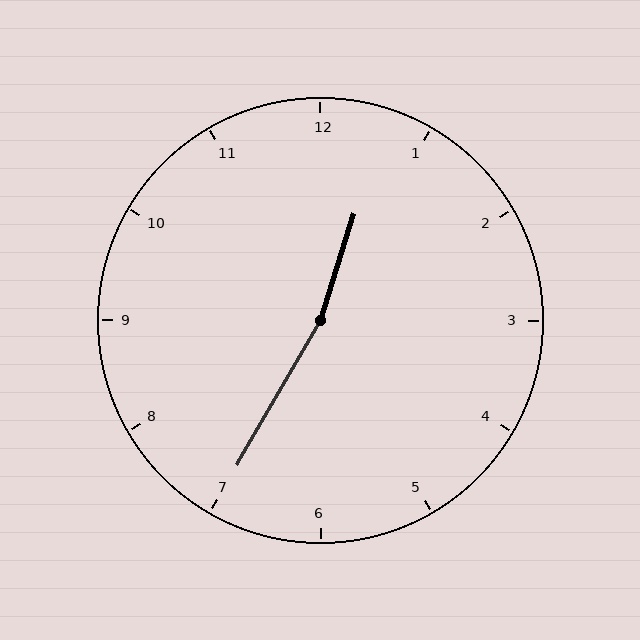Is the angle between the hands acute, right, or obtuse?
It is obtuse.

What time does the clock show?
12:35.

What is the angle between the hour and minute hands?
Approximately 168 degrees.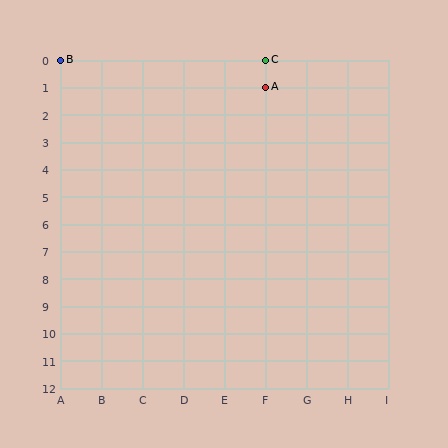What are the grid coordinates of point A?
Point A is at grid coordinates (F, 1).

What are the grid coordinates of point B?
Point B is at grid coordinates (A, 0).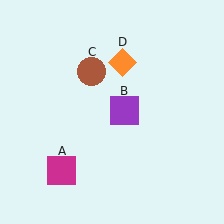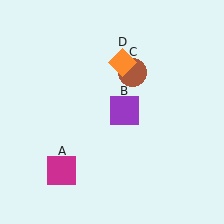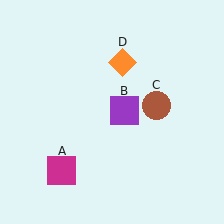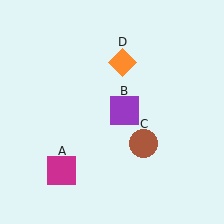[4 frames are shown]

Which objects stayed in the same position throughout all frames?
Magenta square (object A) and purple square (object B) and orange diamond (object D) remained stationary.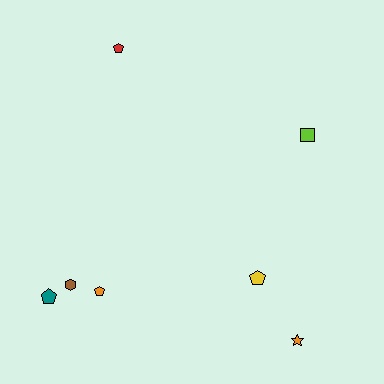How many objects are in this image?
There are 7 objects.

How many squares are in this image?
There is 1 square.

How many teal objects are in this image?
There is 1 teal object.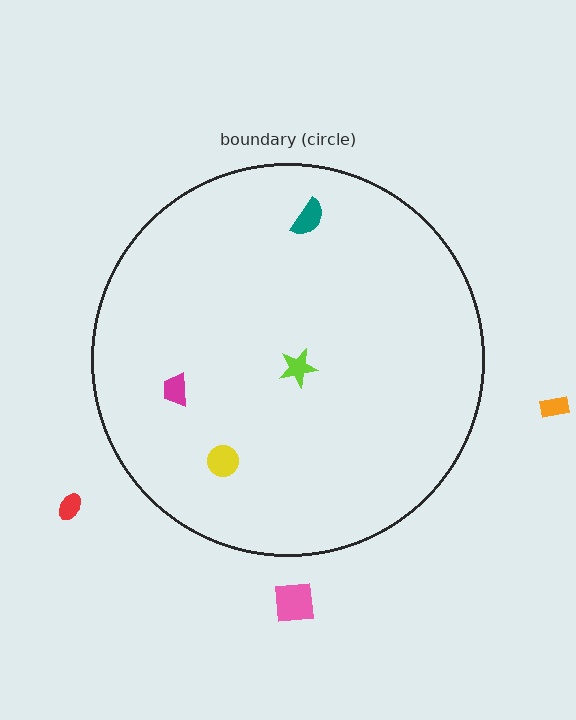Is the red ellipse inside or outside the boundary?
Outside.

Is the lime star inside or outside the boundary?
Inside.